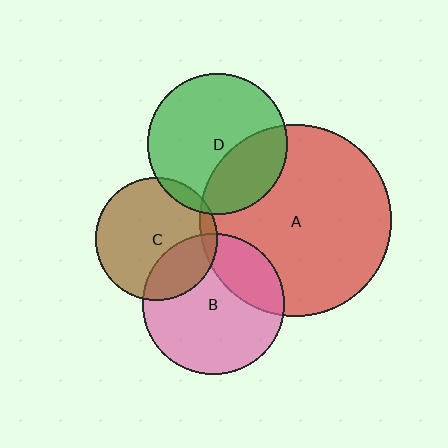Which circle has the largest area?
Circle A (red).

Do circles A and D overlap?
Yes.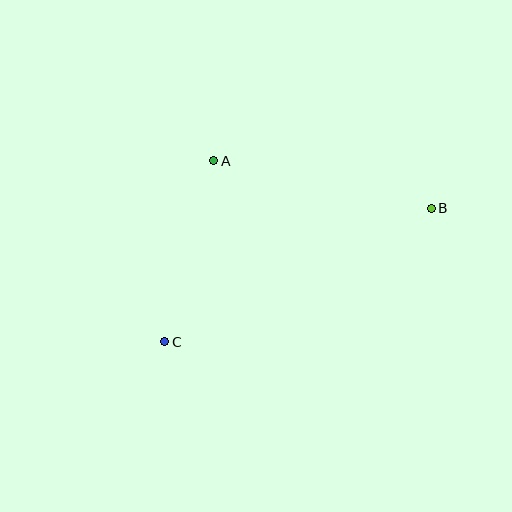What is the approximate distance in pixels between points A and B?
The distance between A and B is approximately 222 pixels.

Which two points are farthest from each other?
Points B and C are farthest from each other.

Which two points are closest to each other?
Points A and C are closest to each other.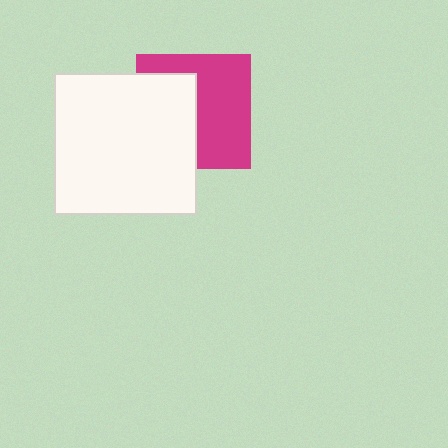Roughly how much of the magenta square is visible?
About half of it is visible (roughly 56%).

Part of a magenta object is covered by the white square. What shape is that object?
It is a square.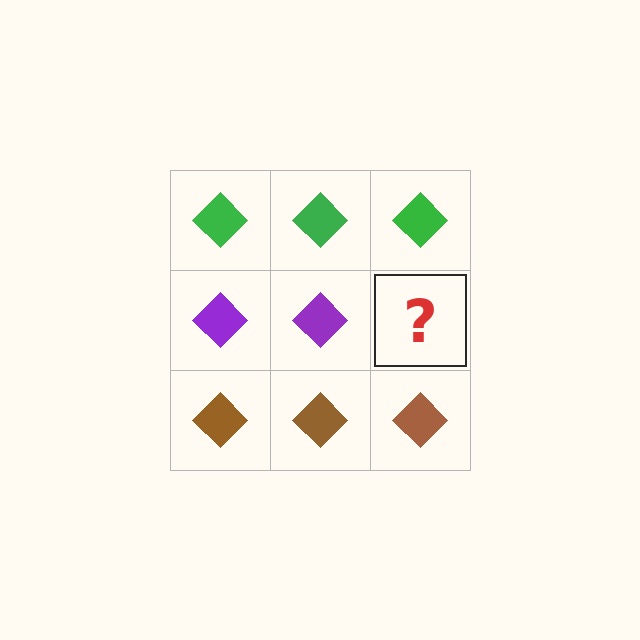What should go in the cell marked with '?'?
The missing cell should contain a purple diamond.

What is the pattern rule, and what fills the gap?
The rule is that each row has a consistent color. The gap should be filled with a purple diamond.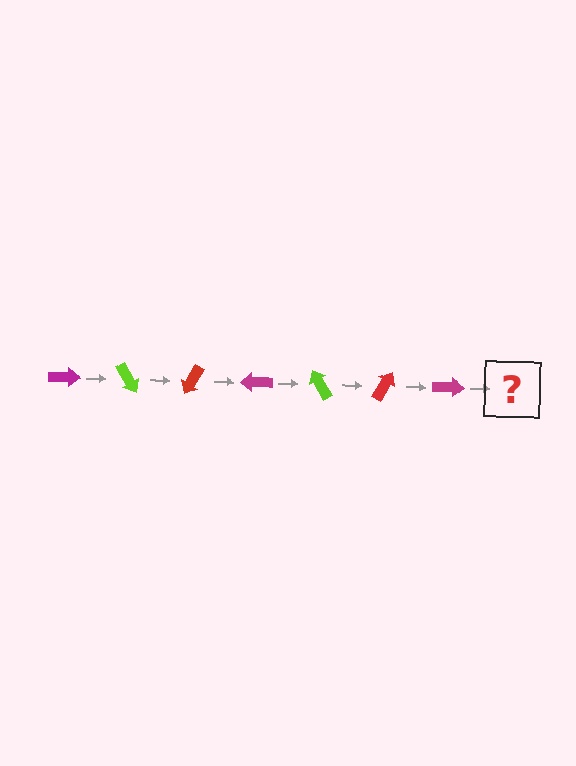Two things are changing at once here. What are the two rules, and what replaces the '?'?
The two rules are that it rotates 60 degrees each step and the color cycles through magenta, lime, and red. The '?' should be a lime arrow, rotated 420 degrees from the start.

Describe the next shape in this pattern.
It should be a lime arrow, rotated 420 degrees from the start.